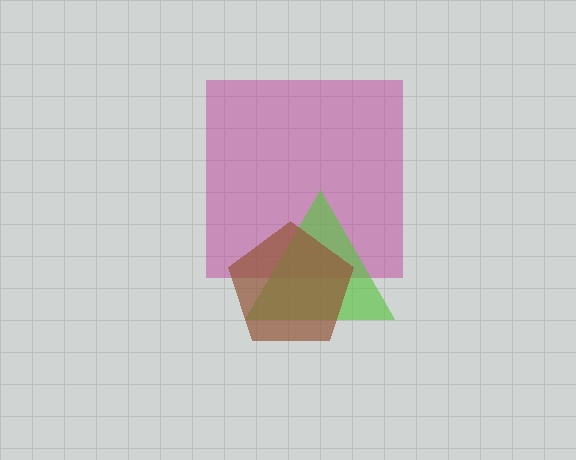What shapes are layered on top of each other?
The layered shapes are: a magenta square, a lime triangle, a brown pentagon.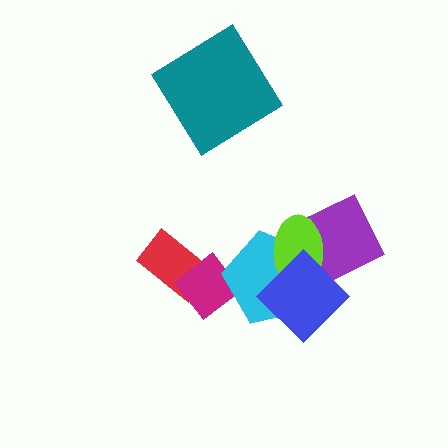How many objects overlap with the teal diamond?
0 objects overlap with the teal diamond.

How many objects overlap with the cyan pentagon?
4 objects overlap with the cyan pentagon.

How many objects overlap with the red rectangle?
1 object overlaps with the red rectangle.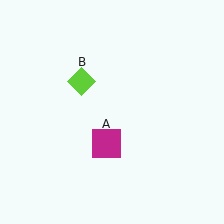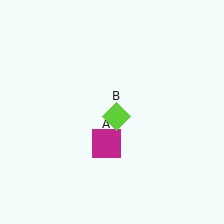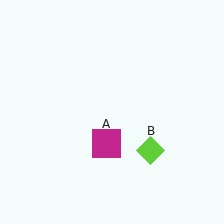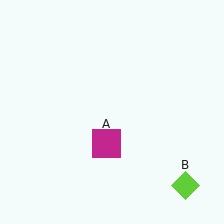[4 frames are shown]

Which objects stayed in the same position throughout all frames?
Magenta square (object A) remained stationary.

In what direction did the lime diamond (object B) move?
The lime diamond (object B) moved down and to the right.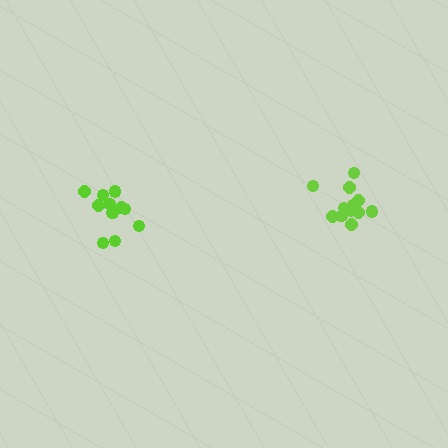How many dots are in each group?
Group 1: 12 dots, Group 2: 11 dots (23 total).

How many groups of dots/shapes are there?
There are 2 groups.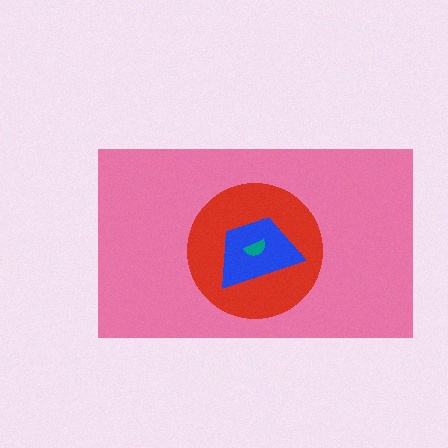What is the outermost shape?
The pink rectangle.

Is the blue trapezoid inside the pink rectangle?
Yes.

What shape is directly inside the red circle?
The blue trapezoid.